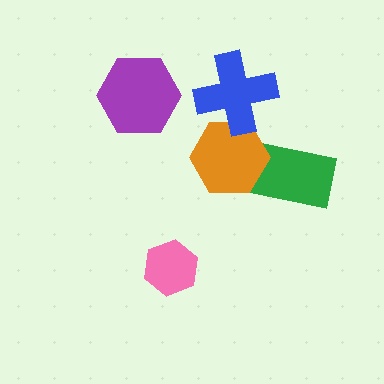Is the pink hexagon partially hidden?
No, no other shape covers it.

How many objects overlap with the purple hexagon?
0 objects overlap with the purple hexagon.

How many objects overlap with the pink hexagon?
0 objects overlap with the pink hexagon.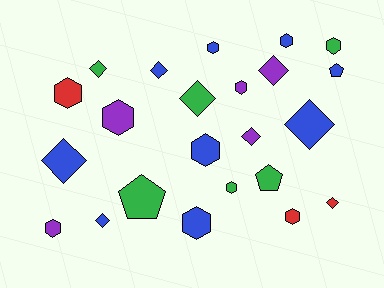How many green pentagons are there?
There are 2 green pentagons.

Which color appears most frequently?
Blue, with 9 objects.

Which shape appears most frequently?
Hexagon, with 11 objects.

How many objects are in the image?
There are 23 objects.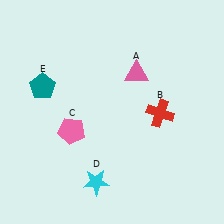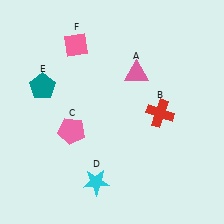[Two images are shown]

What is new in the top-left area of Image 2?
A pink diamond (F) was added in the top-left area of Image 2.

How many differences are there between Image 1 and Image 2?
There is 1 difference between the two images.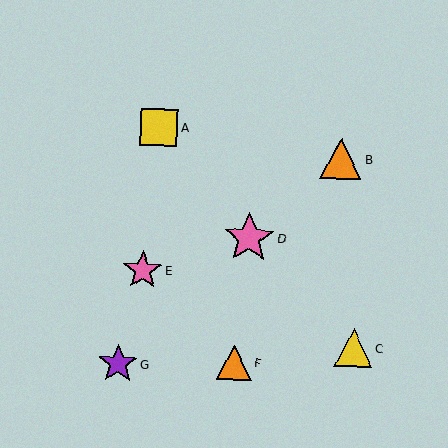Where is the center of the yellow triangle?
The center of the yellow triangle is at (353, 348).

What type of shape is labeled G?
Shape G is a purple star.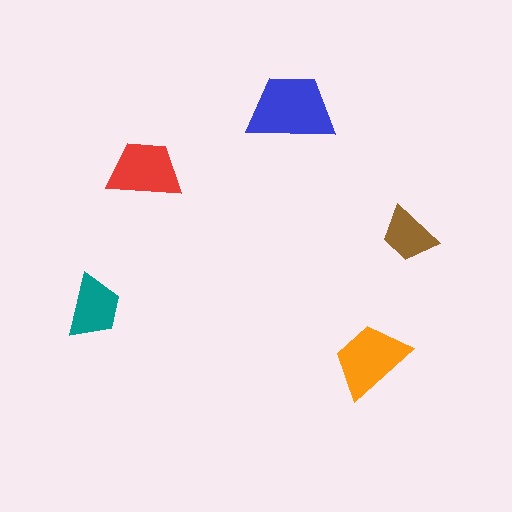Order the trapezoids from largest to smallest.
the blue one, the orange one, the red one, the teal one, the brown one.